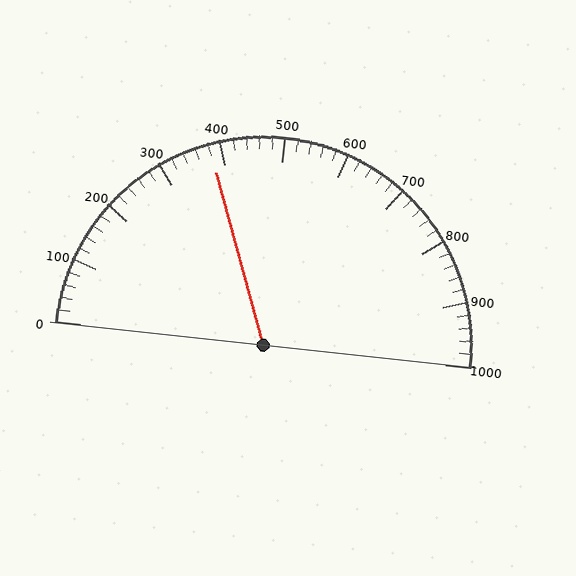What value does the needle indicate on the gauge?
The needle indicates approximately 380.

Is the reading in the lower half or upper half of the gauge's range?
The reading is in the lower half of the range (0 to 1000).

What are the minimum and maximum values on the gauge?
The gauge ranges from 0 to 1000.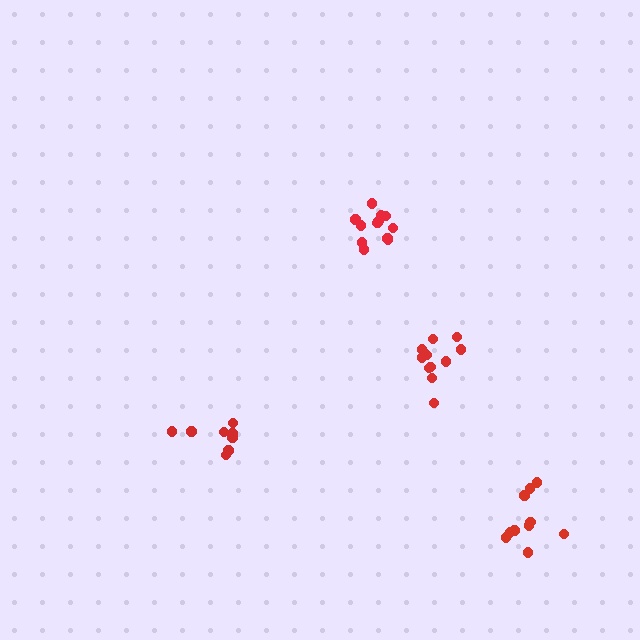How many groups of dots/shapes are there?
There are 4 groups.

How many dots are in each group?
Group 1: 12 dots, Group 2: 8 dots, Group 3: 12 dots, Group 4: 10 dots (42 total).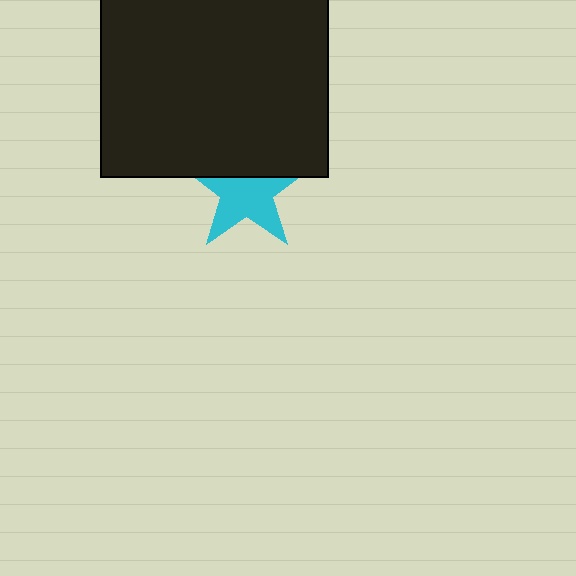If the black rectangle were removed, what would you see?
You would see the complete cyan star.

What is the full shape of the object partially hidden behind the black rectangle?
The partially hidden object is a cyan star.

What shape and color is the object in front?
The object in front is a black rectangle.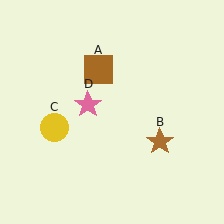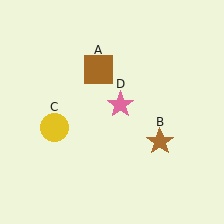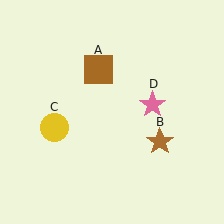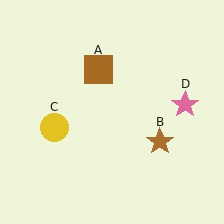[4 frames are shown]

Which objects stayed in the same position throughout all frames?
Brown square (object A) and brown star (object B) and yellow circle (object C) remained stationary.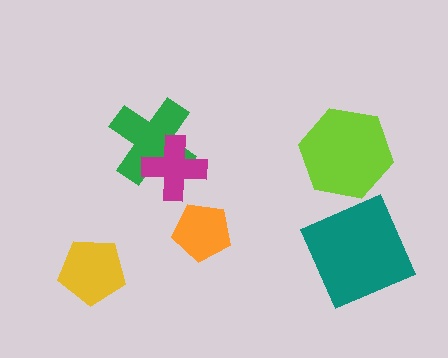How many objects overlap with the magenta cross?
1 object overlaps with the magenta cross.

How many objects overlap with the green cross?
1 object overlaps with the green cross.